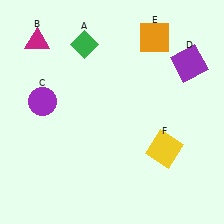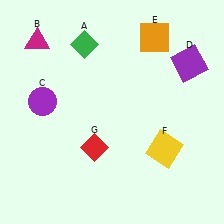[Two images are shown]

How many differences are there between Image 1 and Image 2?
There is 1 difference between the two images.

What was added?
A red diamond (G) was added in Image 2.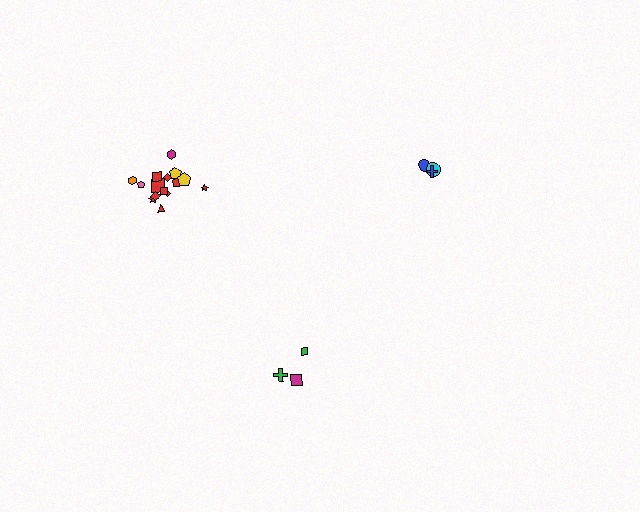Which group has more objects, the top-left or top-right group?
The top-left group.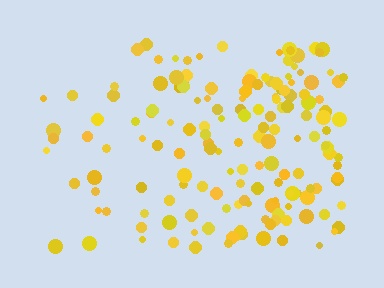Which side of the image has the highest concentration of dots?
The right.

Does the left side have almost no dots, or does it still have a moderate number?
Still a moderate number, just noticeably fewer than the right.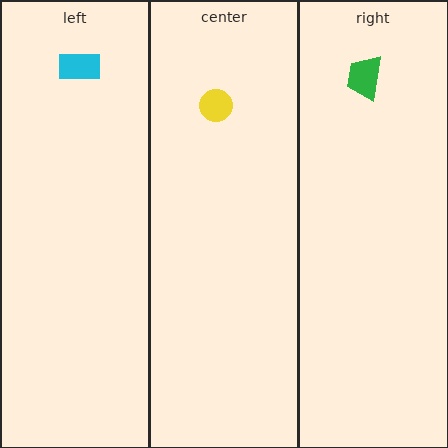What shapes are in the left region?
The cyan rectangle.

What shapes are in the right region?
The green trapezoid.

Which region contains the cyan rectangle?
The left region.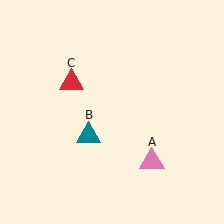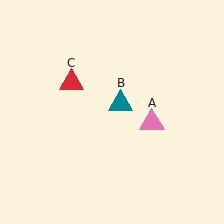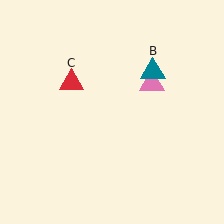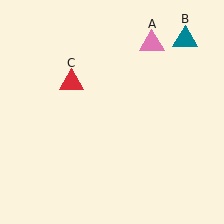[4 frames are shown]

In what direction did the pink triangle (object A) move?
The pink triangle (object A) moved up.